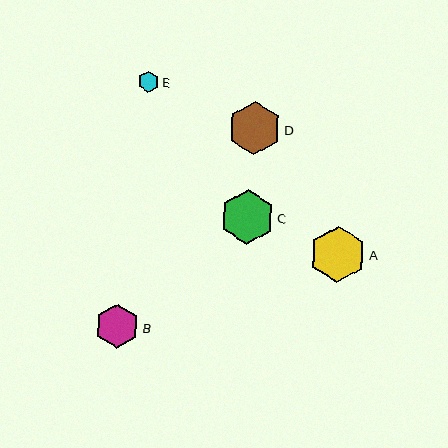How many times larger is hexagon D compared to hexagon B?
Hexagon D is approximately 1.2 times the size of hexagon B.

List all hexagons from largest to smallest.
From largest to smallest: A, C, D, B, E.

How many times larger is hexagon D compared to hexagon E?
Hexagon D is approximately 2.6 times the size of hexagon E.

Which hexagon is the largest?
Hexagon A is the largest with a size of approximately 56 pixels.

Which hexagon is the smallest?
Hexagon E is the smallest with a size of approximately 21 pixels.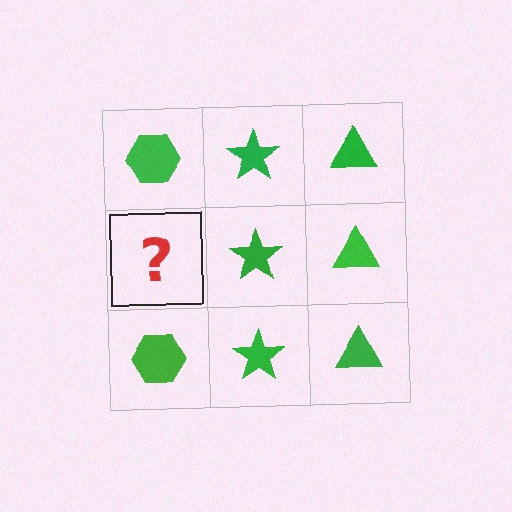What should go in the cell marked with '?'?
The missing cell should contain a green hexagon.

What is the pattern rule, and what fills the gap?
The rule is that each column has a consistent shape. The gap should be filled with a green hexagon.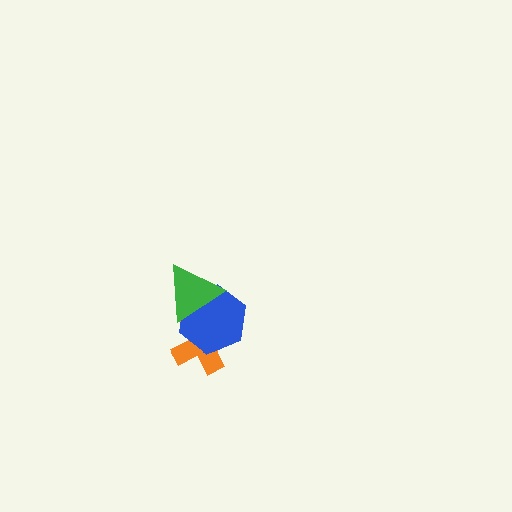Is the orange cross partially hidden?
Yes, it is partially covered by another shape.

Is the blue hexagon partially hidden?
Yes, it is partially covered by another shape.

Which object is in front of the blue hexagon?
The green triangle is in front of the blue hexagon.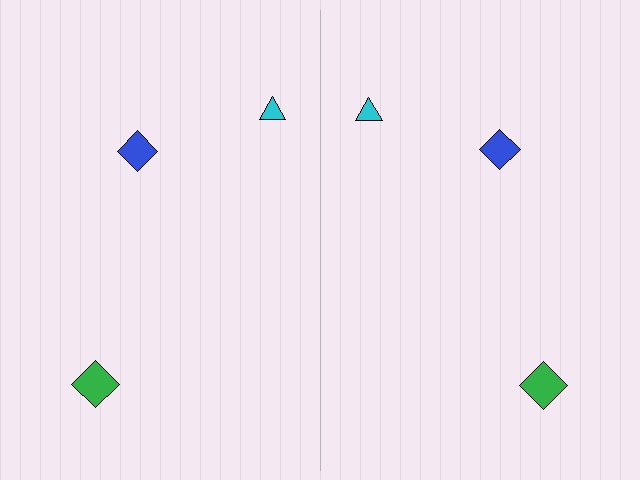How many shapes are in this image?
There are 6 shapes in this image.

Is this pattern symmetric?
Yes, this pattern has bilateral (reflection) symmetry.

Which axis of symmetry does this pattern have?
The pattern has a vertical axis of symmetry running through the center of the image.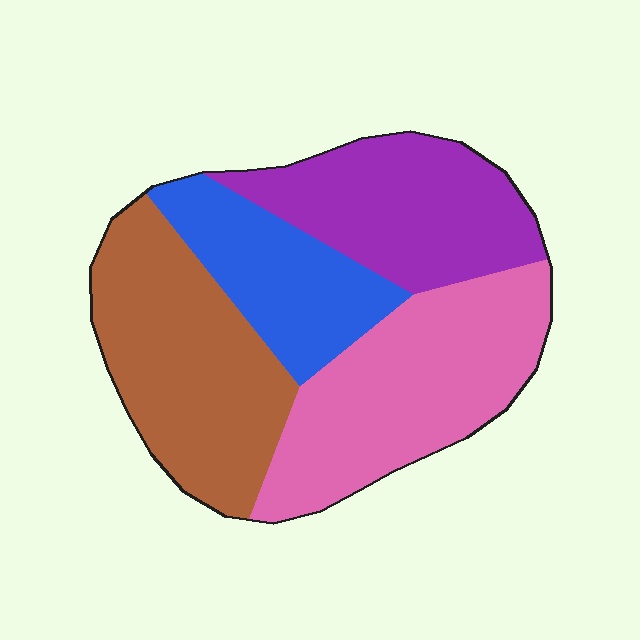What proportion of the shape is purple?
Purple takes up about one quarter (1/4) of the shape.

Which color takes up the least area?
Blue, at roughly 20%.